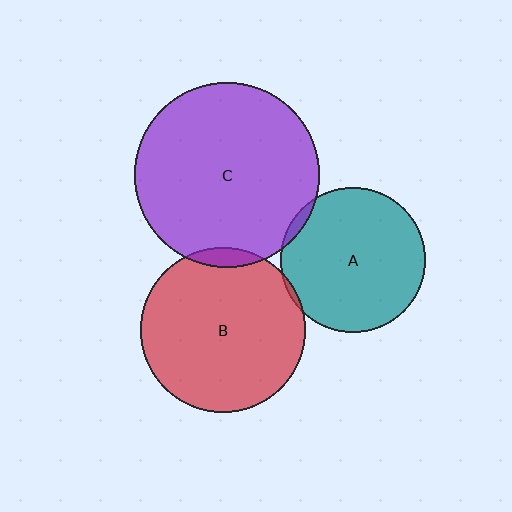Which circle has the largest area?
Circle C (purple).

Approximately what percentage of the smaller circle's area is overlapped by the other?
Approximately 5%.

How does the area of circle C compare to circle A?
Approximately 1.6 times.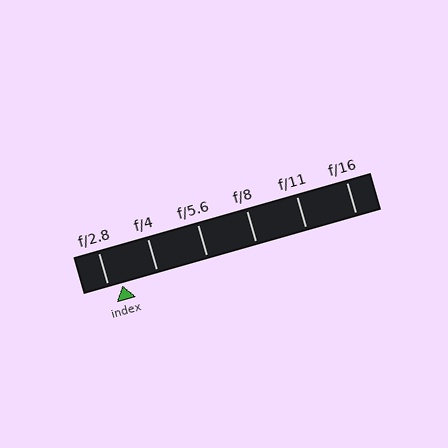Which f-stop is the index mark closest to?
The index mark is closest to f/2.8.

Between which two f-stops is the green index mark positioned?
The index mark is between f/2.8 and f/4.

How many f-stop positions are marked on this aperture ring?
There are 6 f-stop positions marked.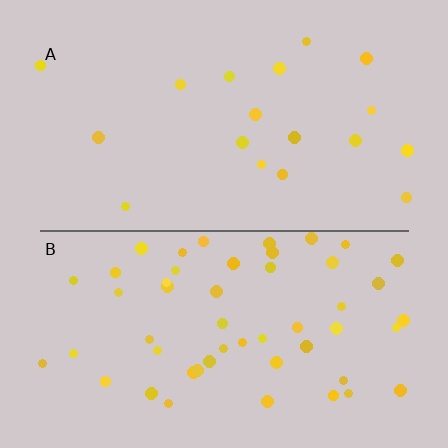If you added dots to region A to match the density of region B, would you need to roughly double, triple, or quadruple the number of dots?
Approximately triple.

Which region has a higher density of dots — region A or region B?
B (the bottom).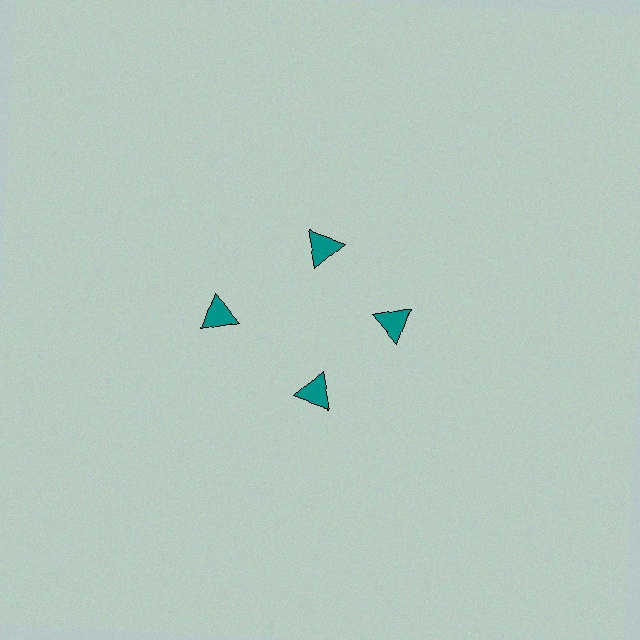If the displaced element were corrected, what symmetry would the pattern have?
It would have 4-fold rotational symmetry — the pattern would map onto itself every 90 degrees.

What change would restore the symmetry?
The symmetry would be restored by moving it inward, back onto the ring so that all 4 triangles sit at equal angles and equal distance from the center.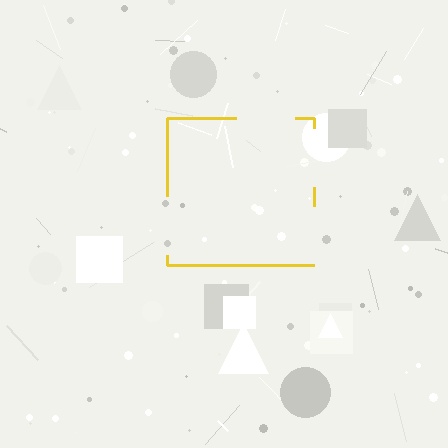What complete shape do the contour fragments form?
The contour fragments form a square.